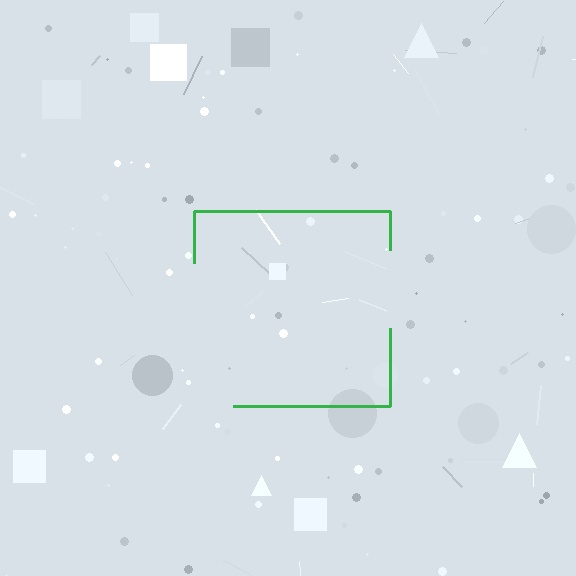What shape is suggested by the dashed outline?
The dashed outline suggests a square.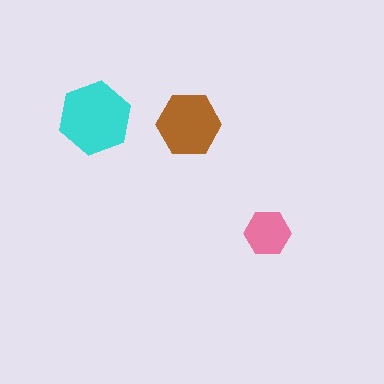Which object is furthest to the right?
The pink hexagon is rightmost.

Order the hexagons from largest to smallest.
the cyan one, the brown one, the pink one.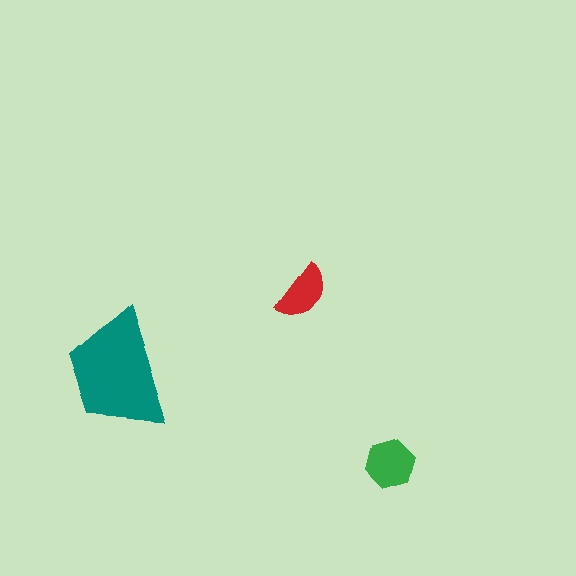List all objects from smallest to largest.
The red semicircle, the green hexagon, the teal trapezoid.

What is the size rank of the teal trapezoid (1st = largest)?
1st.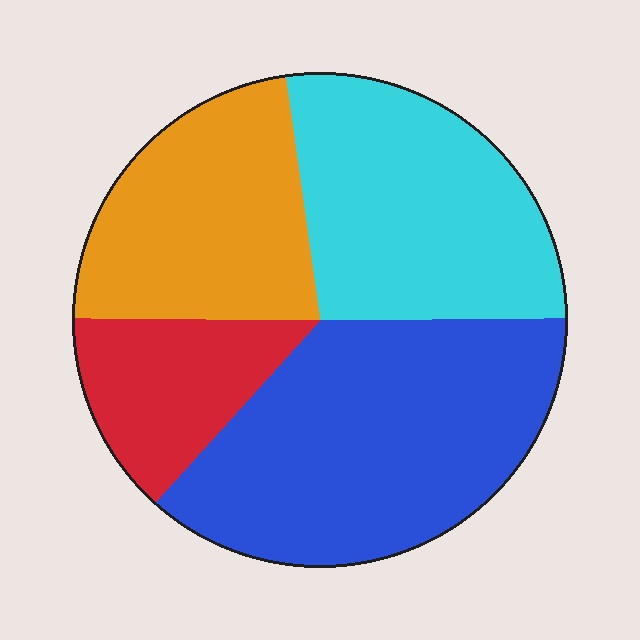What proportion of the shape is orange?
Orange covers 23% of the shape.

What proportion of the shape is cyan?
Cyan covers 27% of the shape.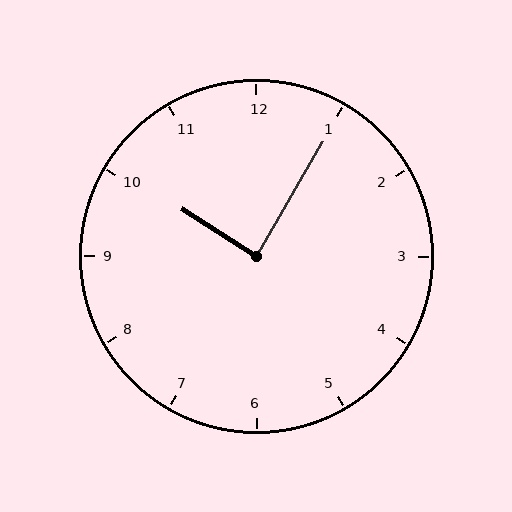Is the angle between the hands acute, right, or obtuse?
It is right.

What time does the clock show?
10:05.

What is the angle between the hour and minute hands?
Approximately 88 degrees.